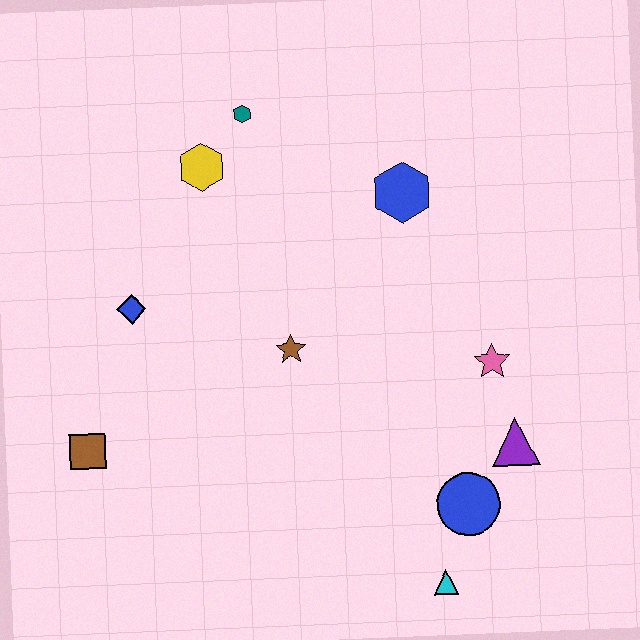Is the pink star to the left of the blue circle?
No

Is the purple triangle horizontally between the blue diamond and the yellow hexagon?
No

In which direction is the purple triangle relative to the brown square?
The purple triangle is to the right of the brown square.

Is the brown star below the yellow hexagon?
Yes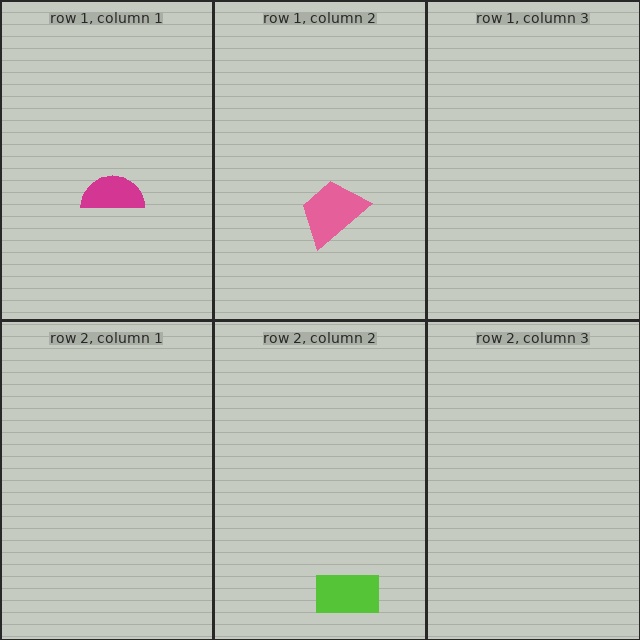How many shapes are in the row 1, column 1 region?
1.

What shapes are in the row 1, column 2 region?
The pink trapezoid.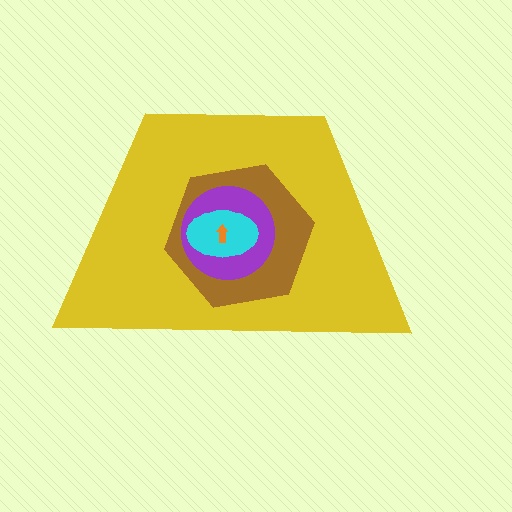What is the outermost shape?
The yellow trapezoid.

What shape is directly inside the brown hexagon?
The purple circle.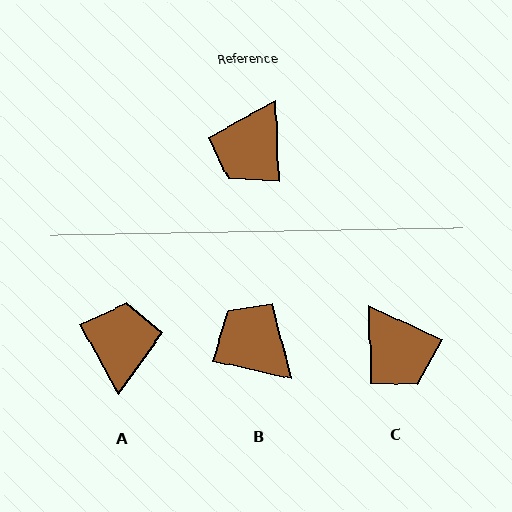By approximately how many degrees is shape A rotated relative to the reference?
Approximately 153 degrees clockwise.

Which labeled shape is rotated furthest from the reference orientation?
A, about 153 degrees away.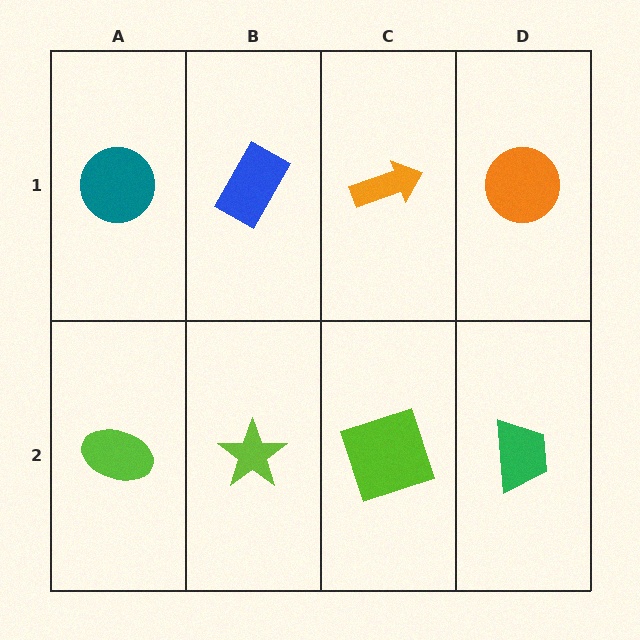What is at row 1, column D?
An orange circle.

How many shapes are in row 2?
4 shapes.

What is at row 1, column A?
A teal circle.